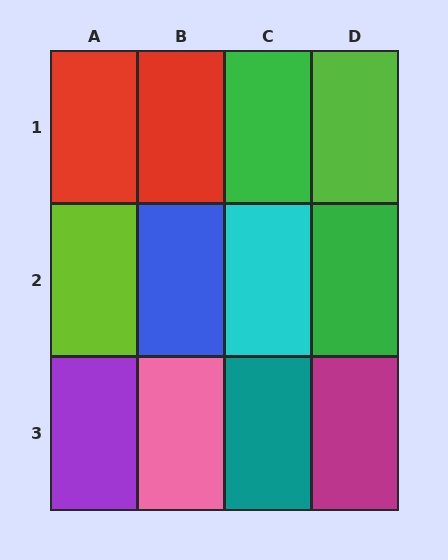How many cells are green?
2 cells are green.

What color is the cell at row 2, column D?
Green.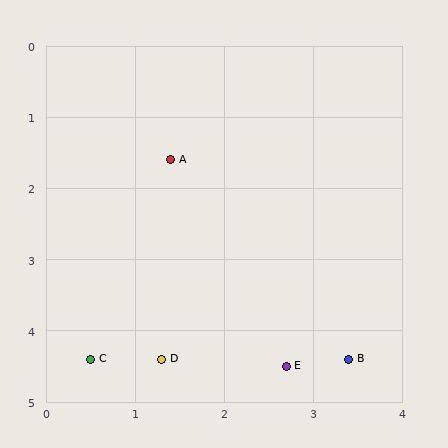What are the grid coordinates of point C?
Point C is at approximately (0.5, 4.4).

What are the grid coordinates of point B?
Point B is at approximately (3.4, 4.4).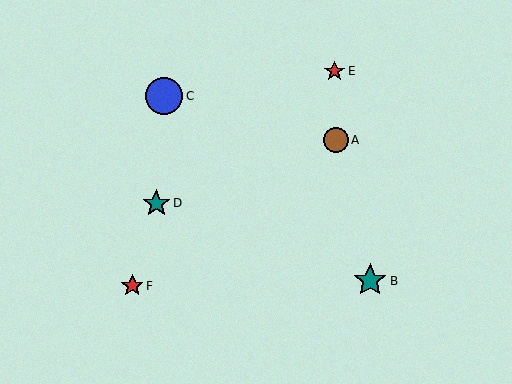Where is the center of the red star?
The center of the red star is at (335, 71).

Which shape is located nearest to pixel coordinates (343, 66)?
The red star (labeled E) at (335, 71) is nearest to that location.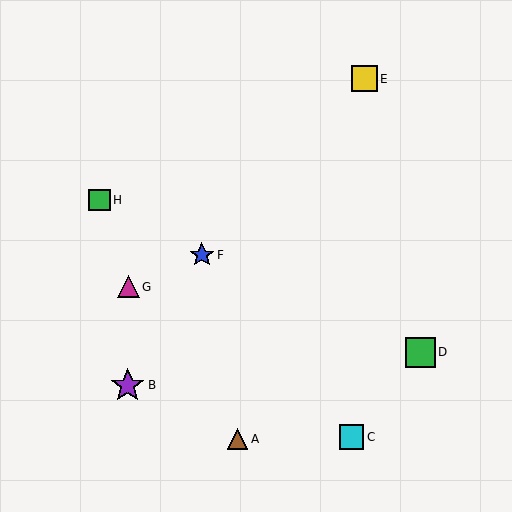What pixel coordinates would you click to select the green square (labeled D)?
Click at (420, 352) to select the green square D.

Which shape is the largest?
The purple star (labeled B) is the largest.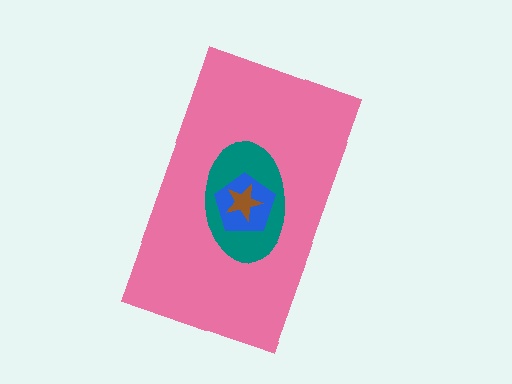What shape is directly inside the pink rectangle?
The teal ellipse.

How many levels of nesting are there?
4.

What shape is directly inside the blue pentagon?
The brown star.